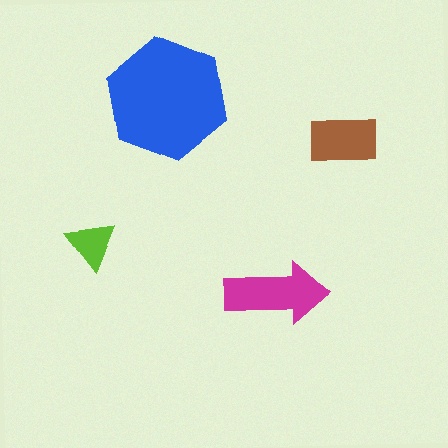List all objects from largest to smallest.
The blue hexagon, the magenta arrow, the brown rectangle, the lime triangle.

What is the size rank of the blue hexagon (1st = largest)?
1st.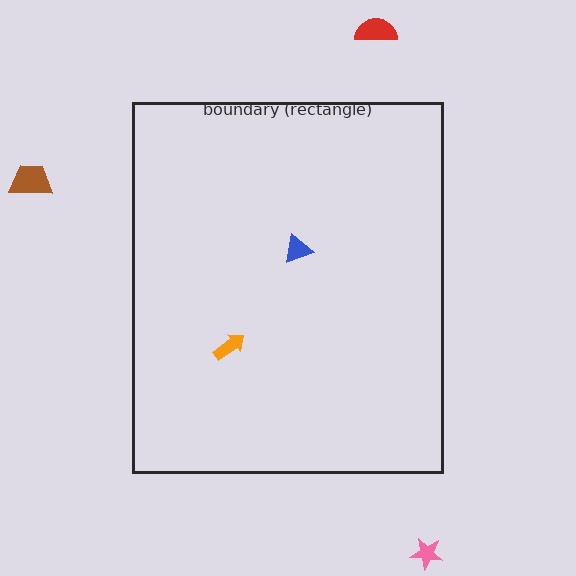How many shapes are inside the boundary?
2 inside, 3 outside.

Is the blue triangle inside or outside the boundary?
Inside.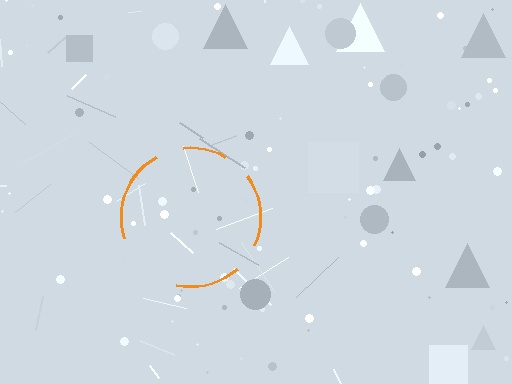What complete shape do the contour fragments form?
The contour fragments form a circle.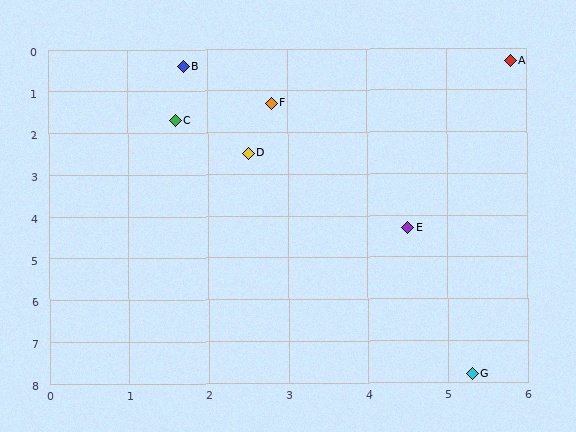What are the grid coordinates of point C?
Point C is at approximately (1.6, 1.7).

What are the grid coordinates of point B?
Point B is at approximately (1.7, 0.4).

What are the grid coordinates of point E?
Point E is at approximately (4.5, 4.3).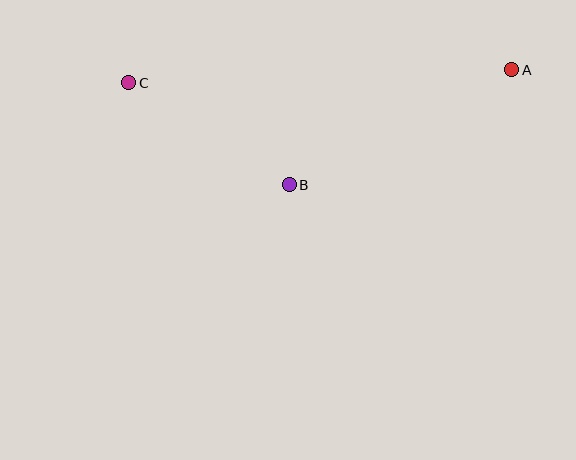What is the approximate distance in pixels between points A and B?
The distance between A and B is approximately 251 pixels.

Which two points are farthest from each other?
Points A and C are farthest from each other.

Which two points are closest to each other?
Points B and C are closest to each other.